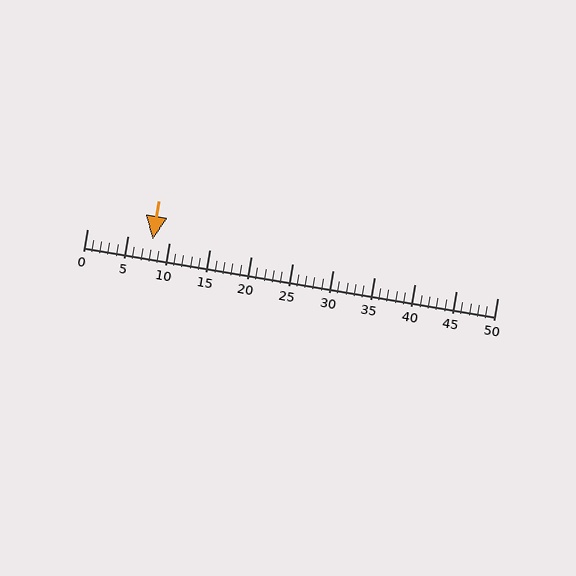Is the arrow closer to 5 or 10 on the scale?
The arrow is closer to 10.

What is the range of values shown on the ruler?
The ruler shows values from 0 to 50.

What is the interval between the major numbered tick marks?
The major tick marks are spaced 5 units apart.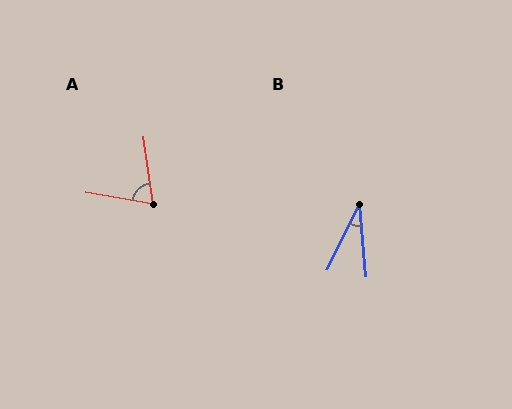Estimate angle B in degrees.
Approximately 31 degrees.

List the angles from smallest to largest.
B (31°), A (72°).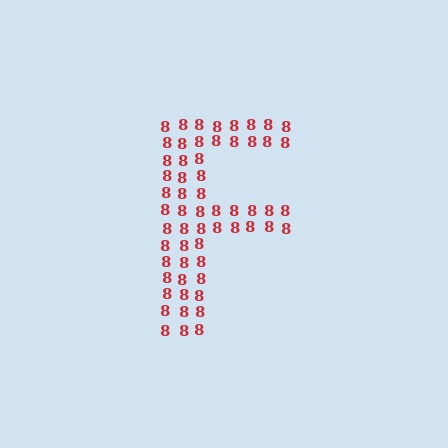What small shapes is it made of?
It is made of small digit 8's.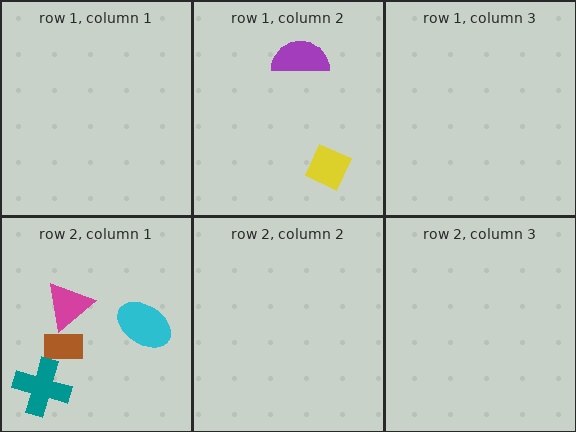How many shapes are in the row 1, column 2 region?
2.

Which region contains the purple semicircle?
The row 1, column 2 region.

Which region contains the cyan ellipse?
The row 2, column 1 region.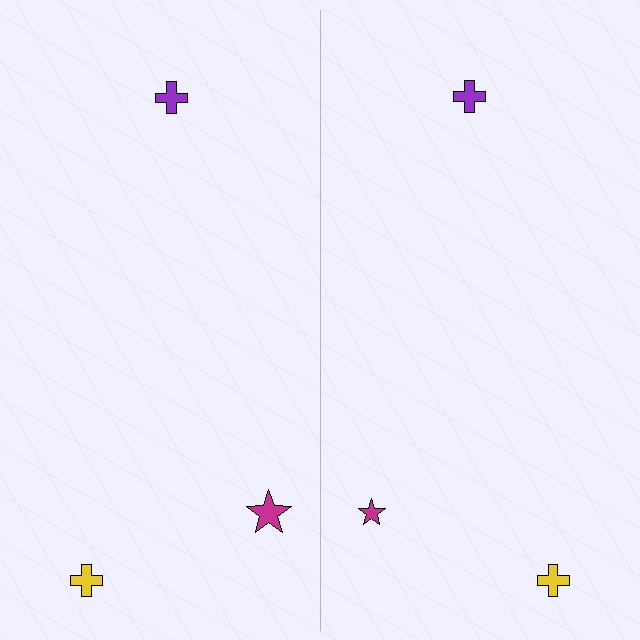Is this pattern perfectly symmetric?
No, the pattern is not perfectly symmetric. The magenta star on the right side has a different size than its mirror counterpart.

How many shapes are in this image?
There are 6 shapes in this image.